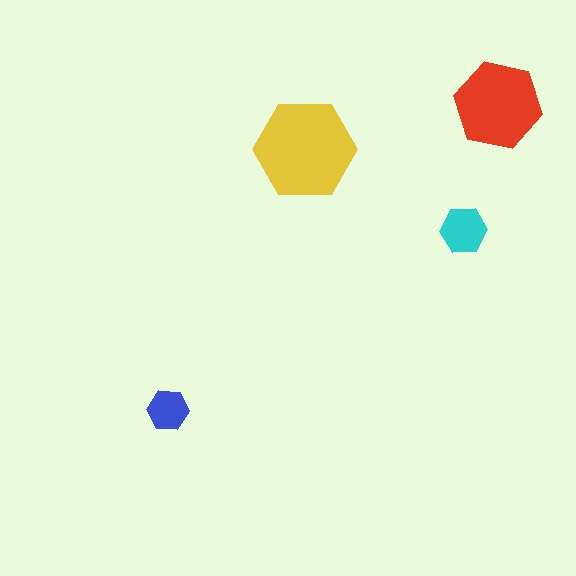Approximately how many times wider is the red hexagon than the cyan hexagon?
About 2 times wider.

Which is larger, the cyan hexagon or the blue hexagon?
The cyan one.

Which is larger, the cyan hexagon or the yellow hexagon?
The yellow one.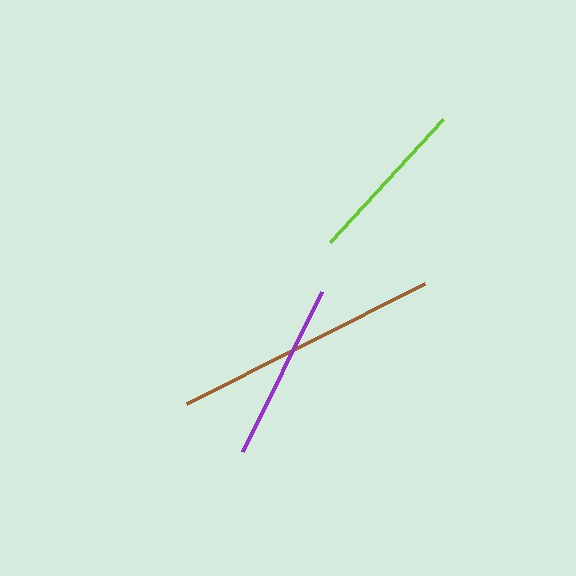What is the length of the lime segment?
The lime segment is approximately 167 pixels long.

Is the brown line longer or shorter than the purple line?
The brown line is longer than the purple line.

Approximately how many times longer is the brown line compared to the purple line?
The brown line is approximately 1.5 times the length of the purple line.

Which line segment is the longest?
The brown line is the longest at approximately 267 pixels.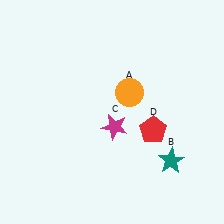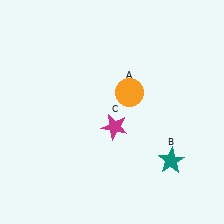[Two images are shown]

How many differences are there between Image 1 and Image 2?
There is 1 difference between the two images.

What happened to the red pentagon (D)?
The red pentagon (D) was removed in Image 2. It was in the bottom-right area of Image 1.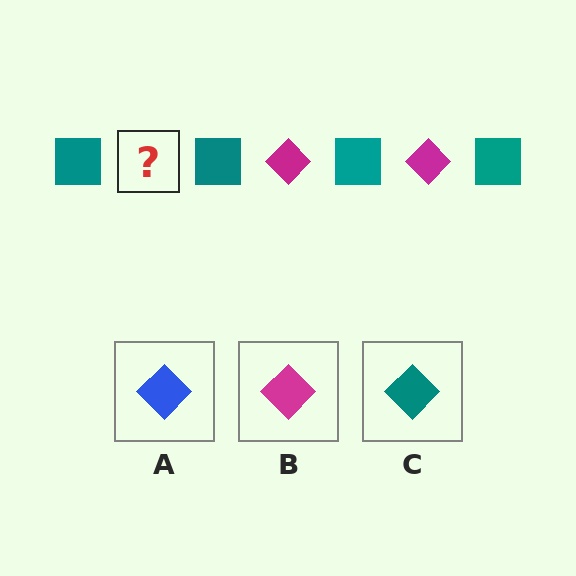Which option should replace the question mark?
Option B.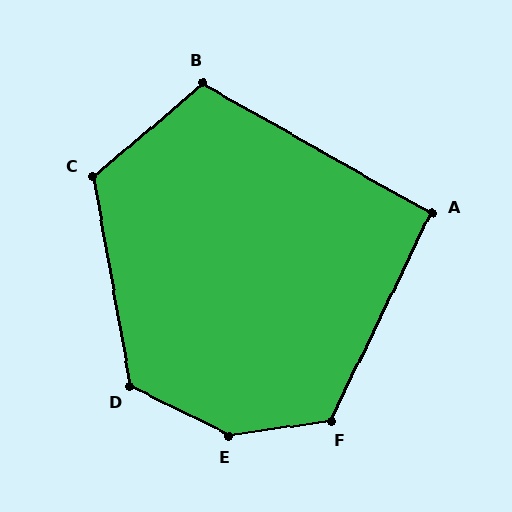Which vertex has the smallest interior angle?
A, at approximately 94 degrees.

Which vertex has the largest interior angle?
E, at approximately 146 degrees.